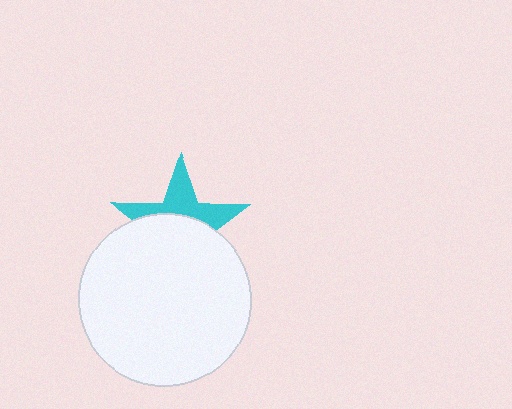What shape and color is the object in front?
The object in front is a white circle.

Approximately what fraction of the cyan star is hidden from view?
Roughly 57% of the cyan star is hidden behind the white circle.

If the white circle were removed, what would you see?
You would see the complete cyan star.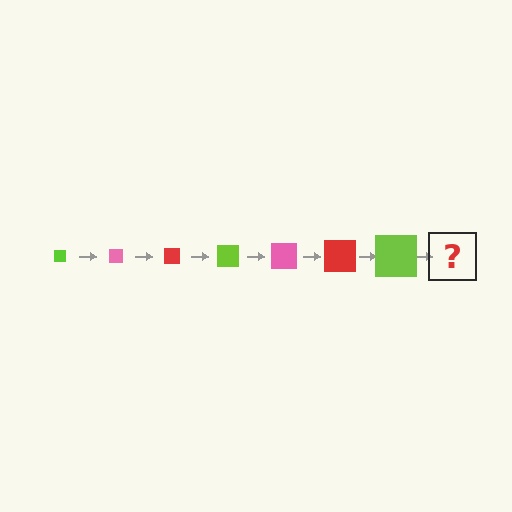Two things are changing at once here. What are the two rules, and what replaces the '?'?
The two rules are that the square grows larger each step and the color cycles through lime, pink, and red. The '?' should be a pink square, larger than the previous one.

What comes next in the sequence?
The next element should be a pink square, larger than the previous one.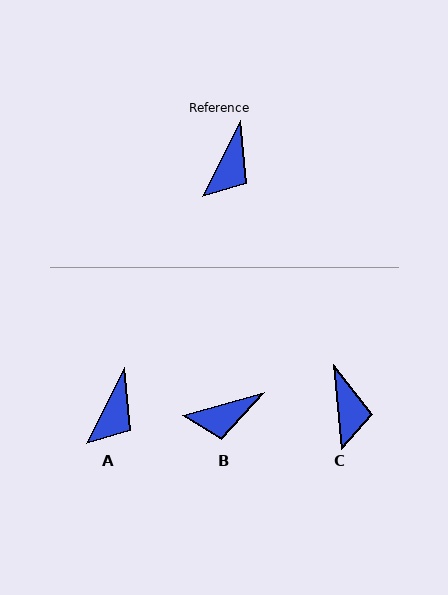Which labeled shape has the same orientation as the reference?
A.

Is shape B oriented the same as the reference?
No, it is off by about 48 degrees.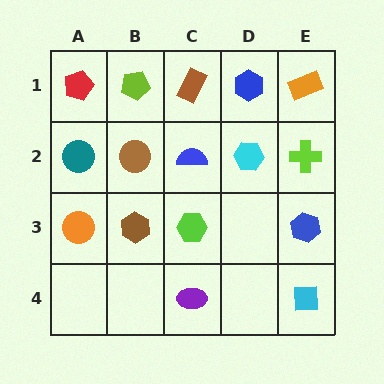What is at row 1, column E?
An orange rectangle.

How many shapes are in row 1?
5 shapes.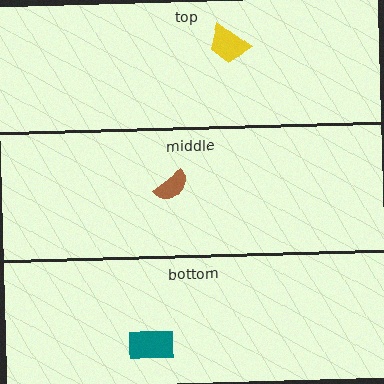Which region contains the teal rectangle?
The bottom region.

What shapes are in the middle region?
The brown semicircle.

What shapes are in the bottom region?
The teal rectangle.